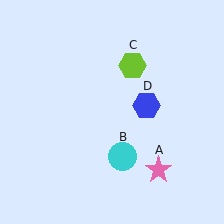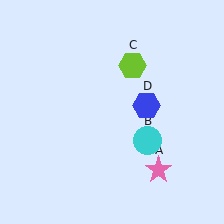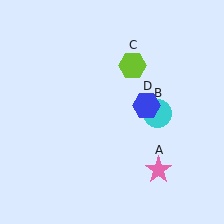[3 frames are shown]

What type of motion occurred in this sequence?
The cyan circle (object B) rotated counterclockwise around the center of the scene.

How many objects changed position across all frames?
1 object changed position: cyan circle (object B).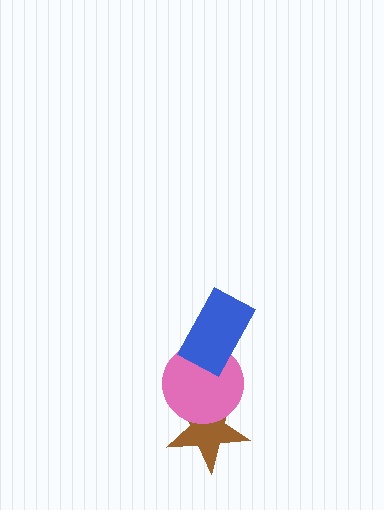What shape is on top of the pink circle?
The blue rectangle is on top of the pink circle.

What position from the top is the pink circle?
The pink circle is 2nd from the top.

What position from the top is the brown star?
The brown star is 3rd from the top.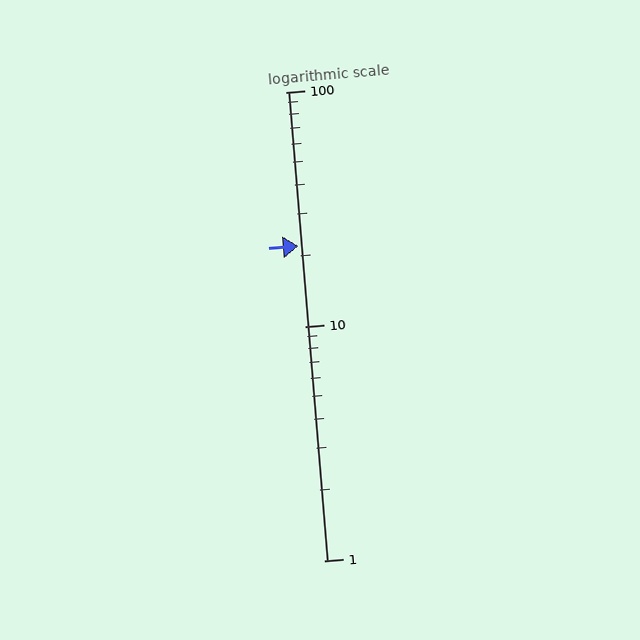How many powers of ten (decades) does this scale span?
The scale spans 2 decades, from 1 to 100.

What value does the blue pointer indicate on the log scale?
The pointer indicates approximately 22.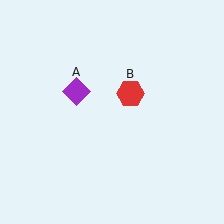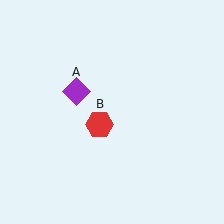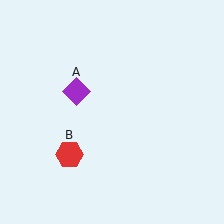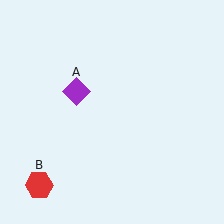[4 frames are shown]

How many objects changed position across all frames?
1 object changed position: red hexagon (object B).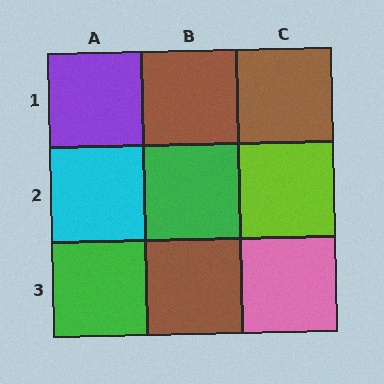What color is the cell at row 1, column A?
Purple.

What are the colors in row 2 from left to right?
Cyan, green, lime.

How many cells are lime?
1 cell is lime.